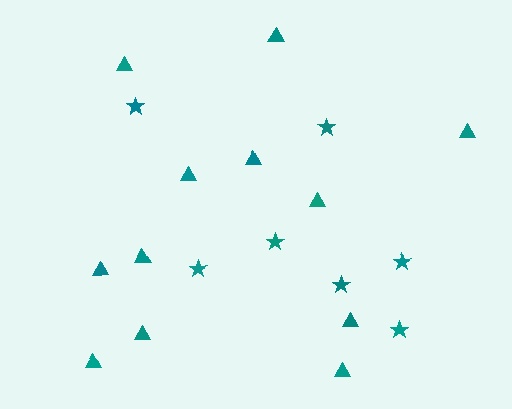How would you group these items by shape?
There are 2 groups: one group of triangles (12) and one group of stars (7).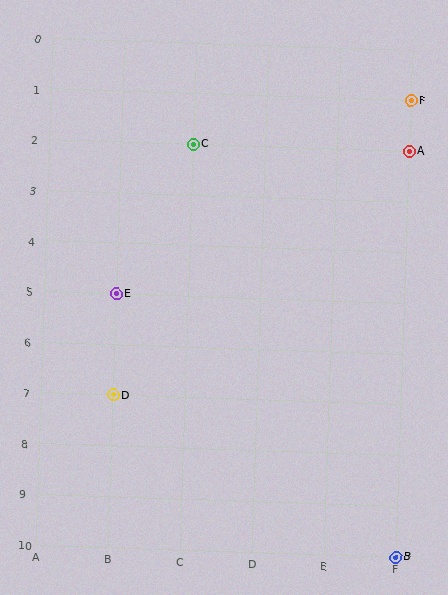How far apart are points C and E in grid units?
Points C and E are 1 column and 3 rows apart (about 3.2 grid units diagonally).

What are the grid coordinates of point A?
Point A is at grid coordinates (F, 2).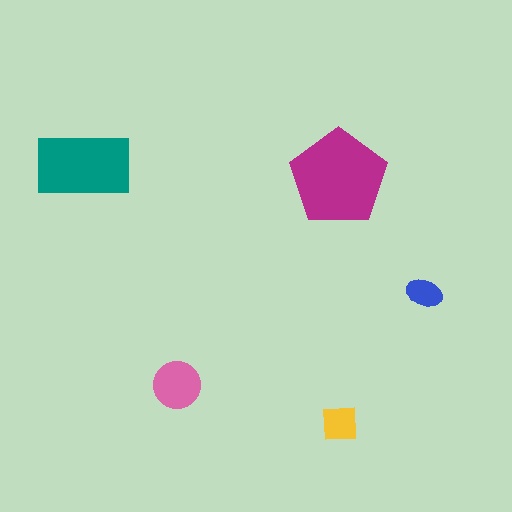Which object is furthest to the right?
The blue ellipse is rightmost.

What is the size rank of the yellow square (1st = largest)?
4th.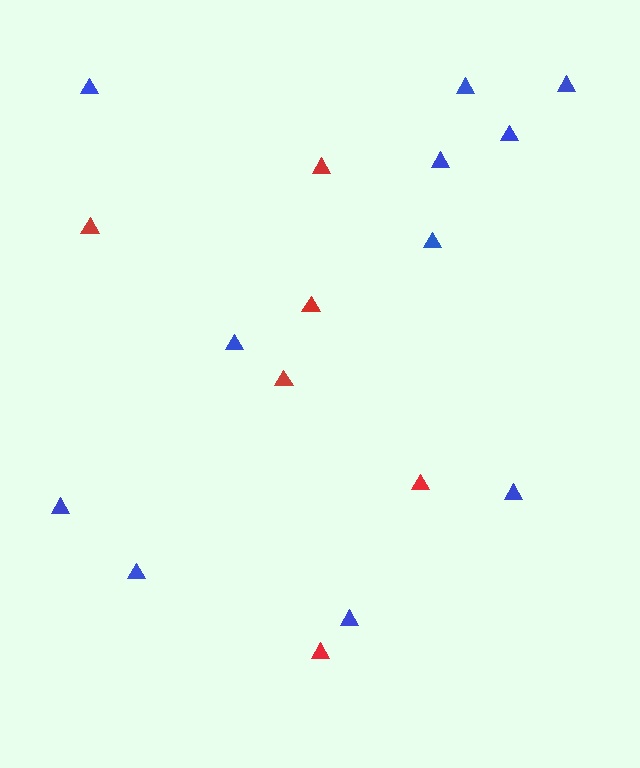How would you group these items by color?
There are 2 groups: one group of blue triangles (11) and one group of red triangles (6).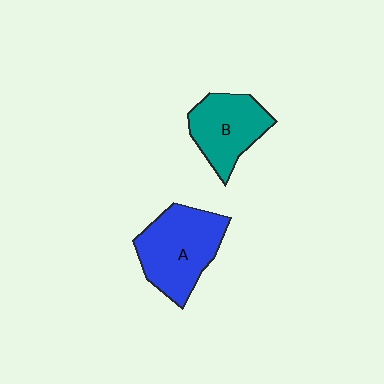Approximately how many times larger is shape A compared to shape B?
Approximately 1.3 times.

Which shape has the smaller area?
Shape B (teal).